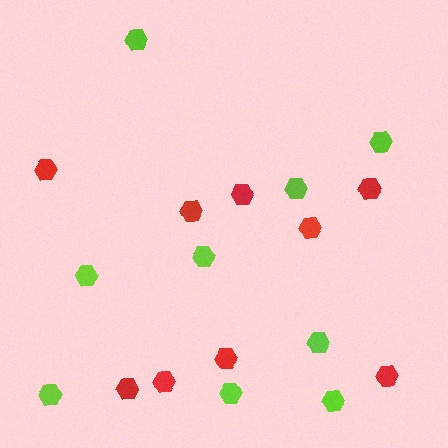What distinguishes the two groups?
There are 2 groups: one group of lime hexagons (9) and one group of red hexagons (9).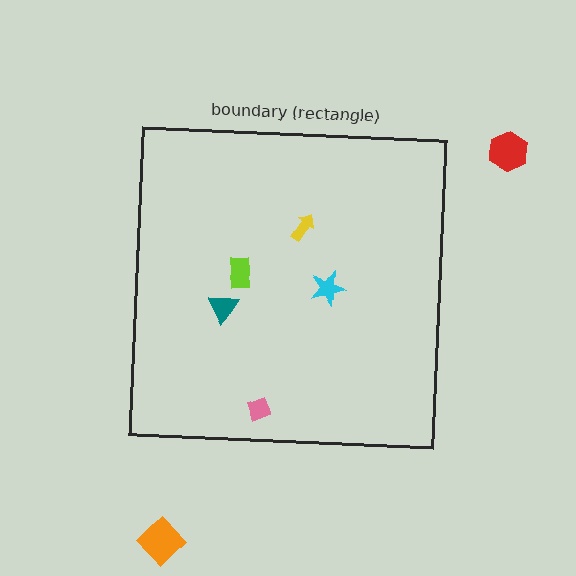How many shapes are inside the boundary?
5 inside, 2 outside.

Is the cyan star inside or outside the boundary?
Inside.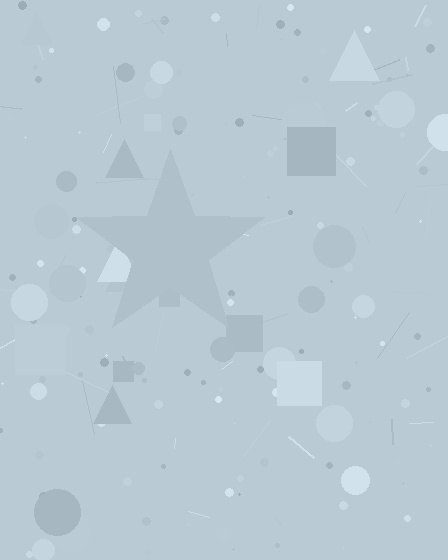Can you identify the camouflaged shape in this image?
The camouflaged shape is a star.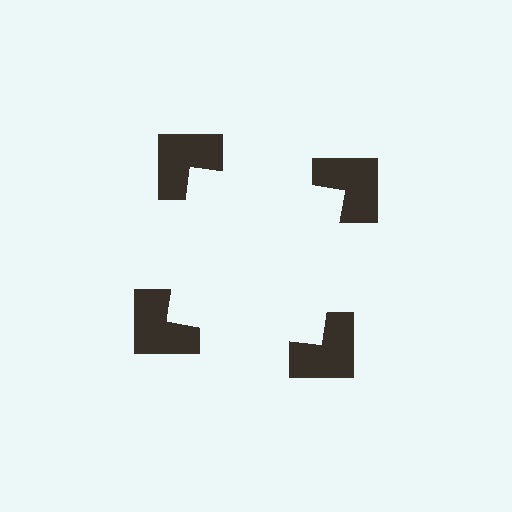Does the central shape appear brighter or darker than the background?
It typically appears slightly brighter than the background, even though no actual brightness change is drawn.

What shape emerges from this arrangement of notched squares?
An illusory square — its edges are inferred from the aligned wedge cuts in the notched squares, not physically drawn.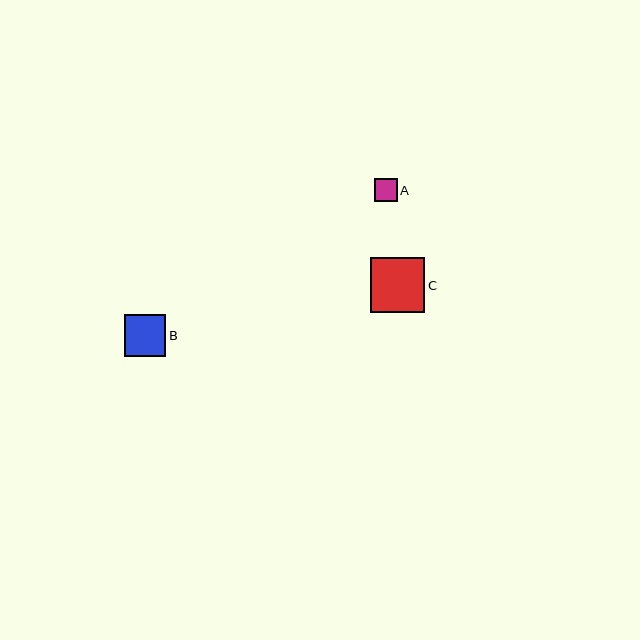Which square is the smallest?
Square A is the smallest with a size of approximately 23 pixels.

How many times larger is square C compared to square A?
Square C is approximately 2.4 times the size of square A.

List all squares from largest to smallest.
From largest to smallest: C, B, A.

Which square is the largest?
Square C is the largest with a size of approximately 54 pixels.